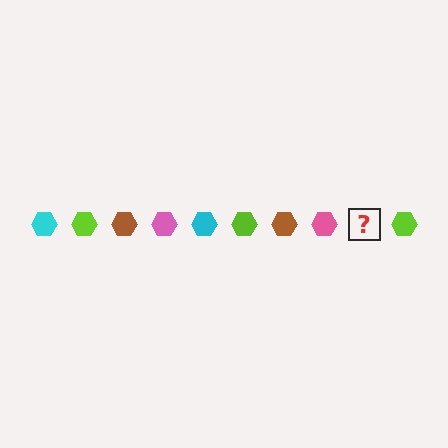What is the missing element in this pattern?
The missing element is a cyan hexagon.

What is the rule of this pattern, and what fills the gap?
The rule is that the pattern cycles through cyan, lime, brown, pink hexagons. The gap should be filled with a cyan hexagon.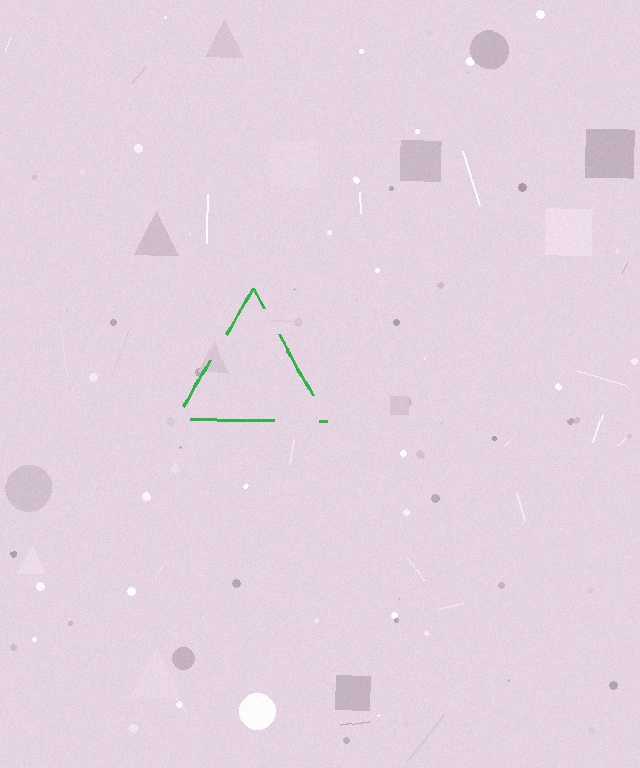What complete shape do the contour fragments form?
The contour fragments form a triangle.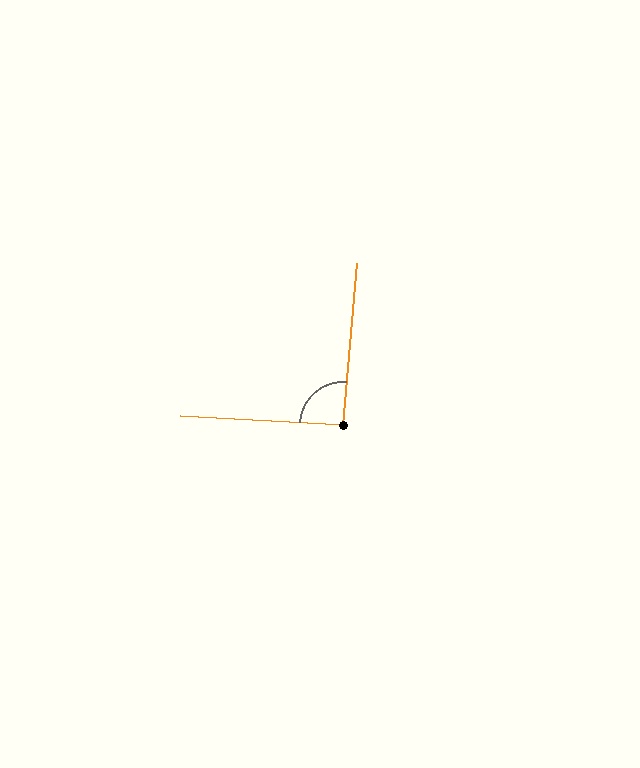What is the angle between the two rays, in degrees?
Approximately 92 degrees.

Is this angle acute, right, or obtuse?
It is approximately a right angle.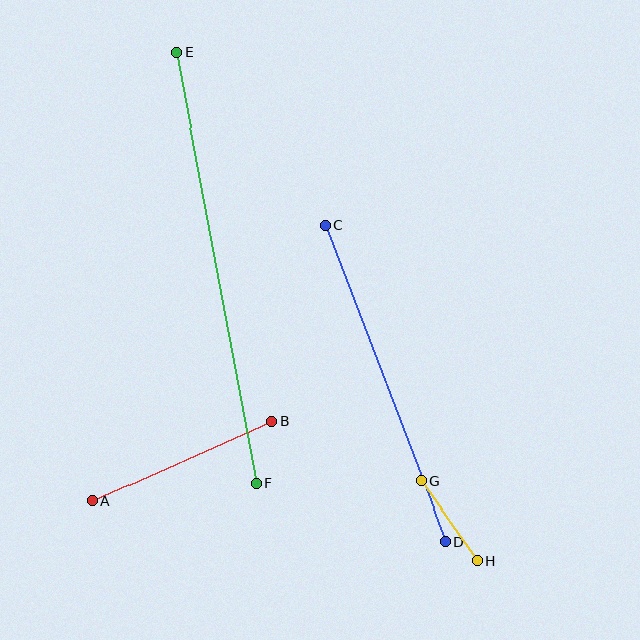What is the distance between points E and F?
The distance is approximately 438 pixels.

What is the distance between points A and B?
The distance is approximately 197 pixels.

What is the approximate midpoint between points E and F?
The midpoint is at approximately (216, 267) pixels.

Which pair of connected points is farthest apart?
Points E and F are farthest apart.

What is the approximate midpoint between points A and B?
The midpoint is at approximately (182, 461) pixels.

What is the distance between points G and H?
The distance is approximately 98 pixels.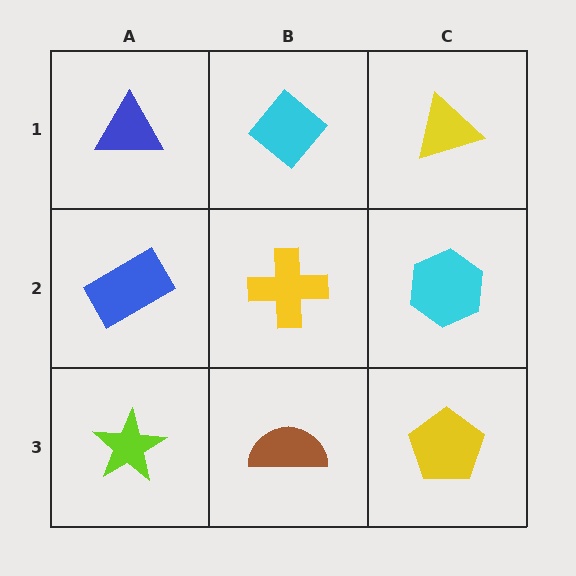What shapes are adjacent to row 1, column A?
A blue rectangle (row 2, column A), a cyan diamond (row 1, column B).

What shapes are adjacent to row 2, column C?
A yellow triangle (row 1, column C), a yellow pentagon (row 3, column C), a yellow cross (row 2, column B).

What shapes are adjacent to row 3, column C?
A cyan hexagon (row 2, column C), a brown semicircle (row 3, column B).